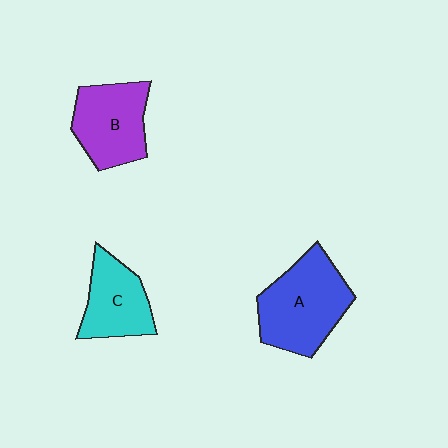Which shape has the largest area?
Shape A (blue).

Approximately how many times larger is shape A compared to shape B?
Approximately 1.3 times.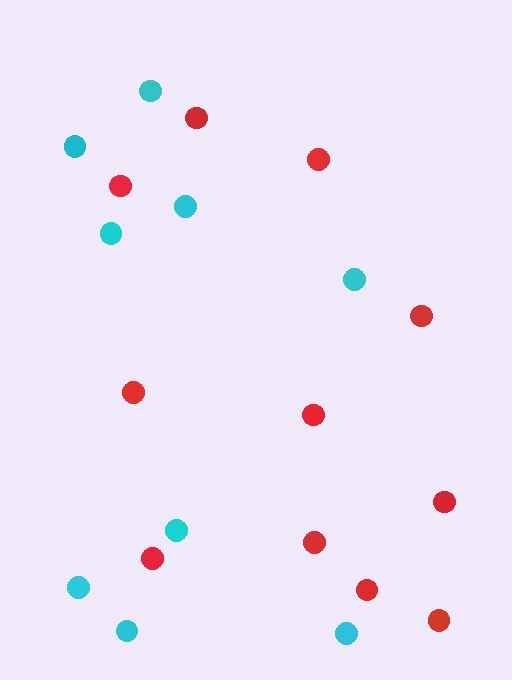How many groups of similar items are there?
There are 2 groups: one group of cyan circles (9) and one group of red circles (11).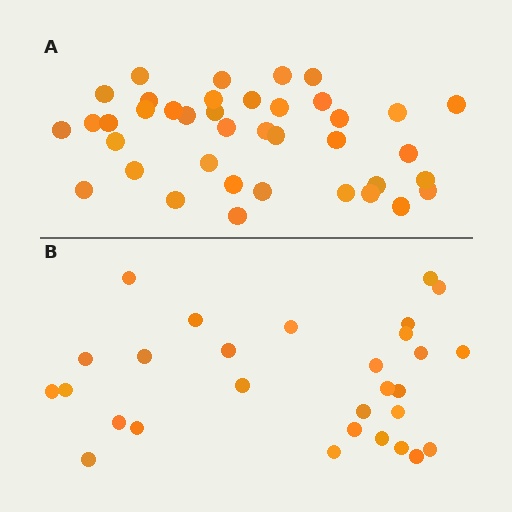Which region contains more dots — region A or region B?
Region A (the top region) has more dots.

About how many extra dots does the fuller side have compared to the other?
Region A has roughly 10 or so more dots than region B.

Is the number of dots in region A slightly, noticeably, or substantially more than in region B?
Region A has noticeably more, but not dramatically so. The ratio is roughly 1.3 to 1.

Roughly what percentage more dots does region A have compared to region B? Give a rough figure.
About 35% more.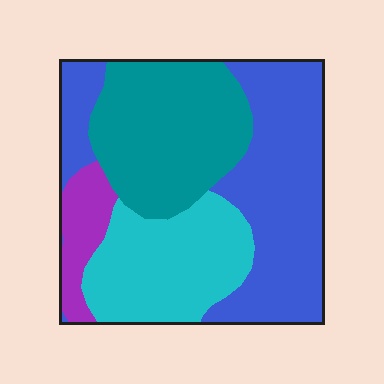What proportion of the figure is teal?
Teal takes up about one quarter (1/4) of the figure.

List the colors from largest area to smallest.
From largest to smallest: blue, teal, cyan, purple.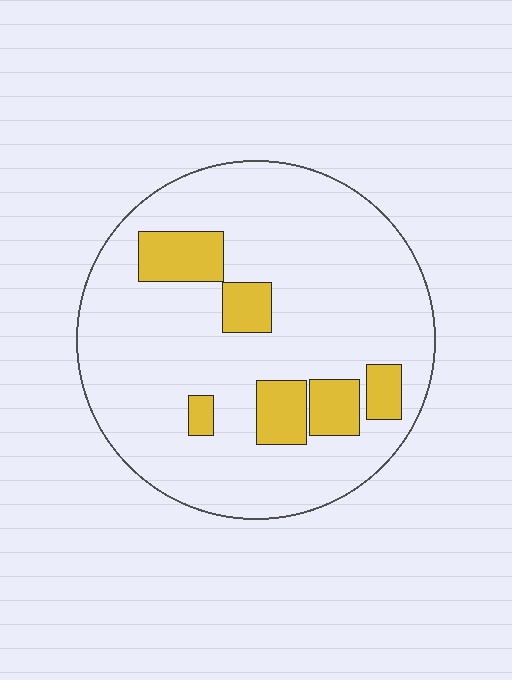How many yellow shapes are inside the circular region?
6.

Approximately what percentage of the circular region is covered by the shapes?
Approximately 15%.